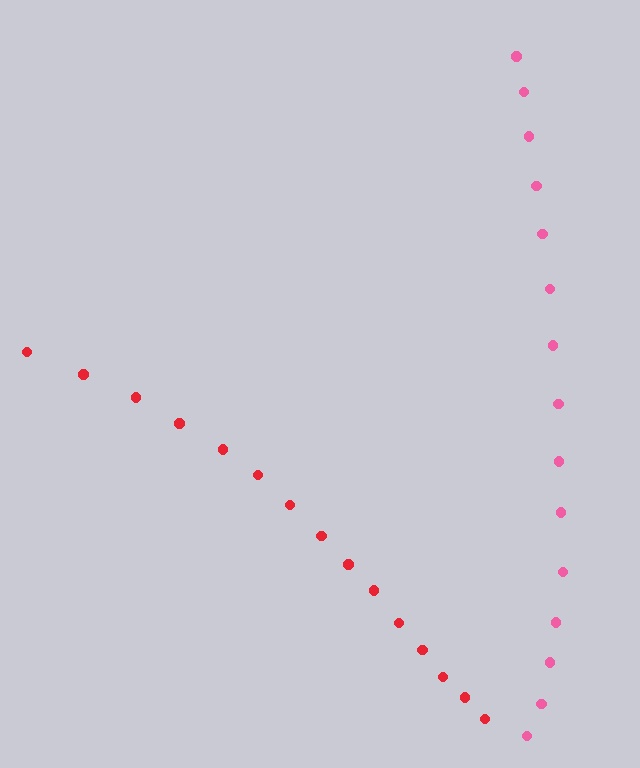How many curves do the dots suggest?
There are 2 distinct paths.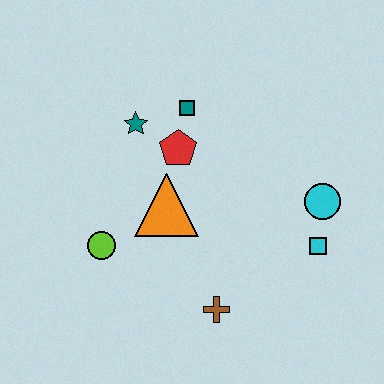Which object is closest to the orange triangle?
The red pentagon is closest to the orange triangle.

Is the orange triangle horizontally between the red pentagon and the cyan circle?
No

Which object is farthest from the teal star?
The cyan square is farthest from the teal star.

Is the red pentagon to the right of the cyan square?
No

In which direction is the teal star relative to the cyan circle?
The teal star is to the left of the cyan circle.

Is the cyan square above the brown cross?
Yes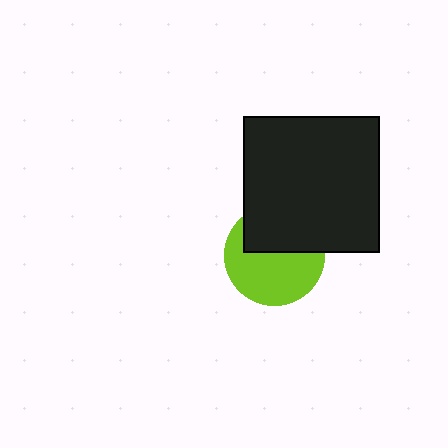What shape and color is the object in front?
The object in front is a black square.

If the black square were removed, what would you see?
You would see the complete lime circle.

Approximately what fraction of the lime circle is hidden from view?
Roughly 41% of the lime circle is hidden behind the black square.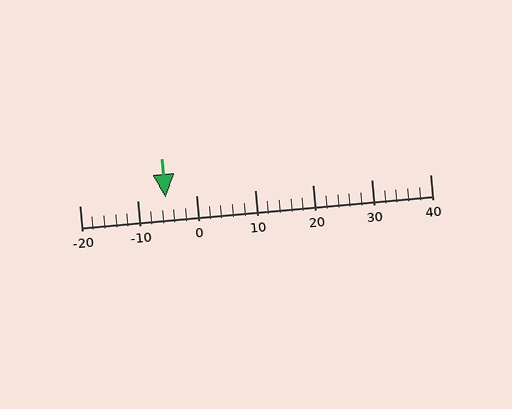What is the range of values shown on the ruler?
The ruler shows values from -20 to 40.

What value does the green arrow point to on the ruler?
The green arrow points to approximately -5.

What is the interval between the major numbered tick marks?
The major tick marks are spaced 10 units apart.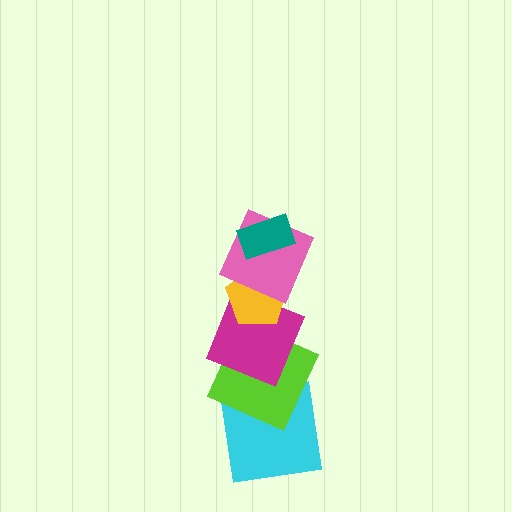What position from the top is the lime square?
The lime square is 5th from the top.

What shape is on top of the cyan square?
The lime square is on top of the cyan square.